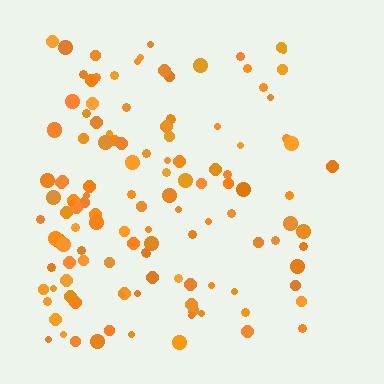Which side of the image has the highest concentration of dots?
The left.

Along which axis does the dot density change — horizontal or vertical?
Horizontal.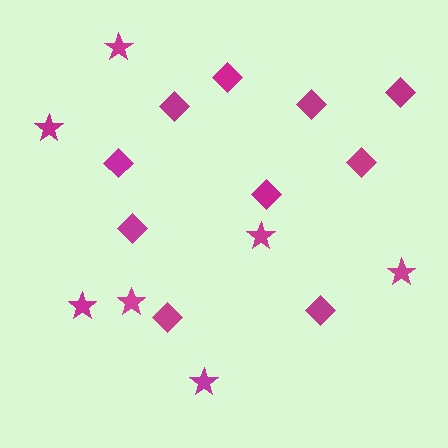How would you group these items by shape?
There are 2 groups: one group of stars (7) and one group of diamonds (10).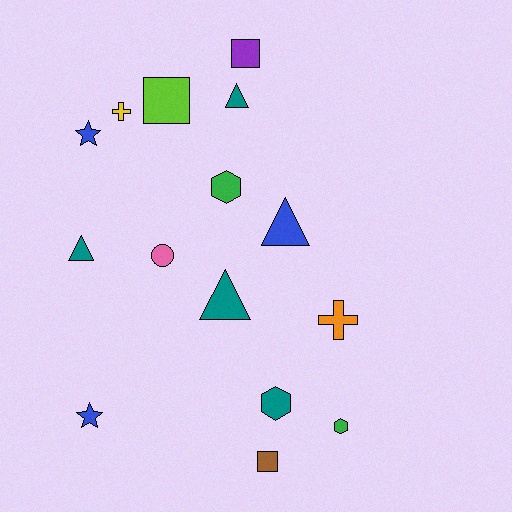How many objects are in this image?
There are 15 objects.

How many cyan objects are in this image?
There are no cyan objects.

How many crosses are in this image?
There are 2 crosses.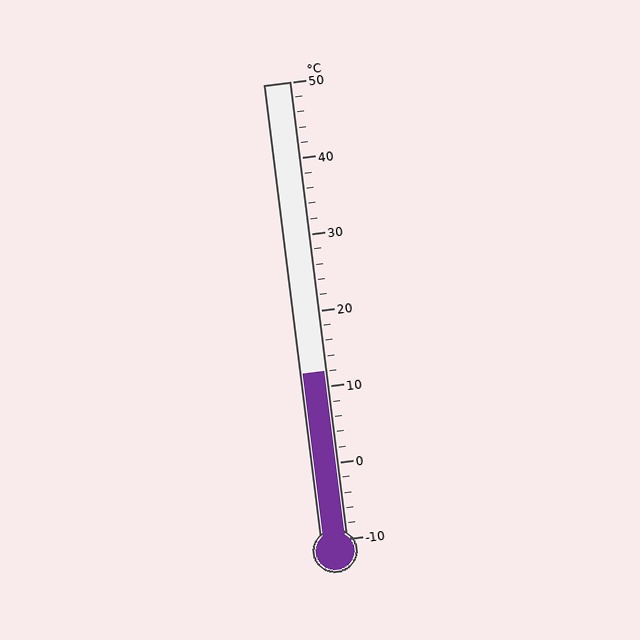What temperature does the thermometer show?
The thermometer shows approximately 12°C.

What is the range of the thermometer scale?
The thermometer scale ranges from -10°C to 50°C.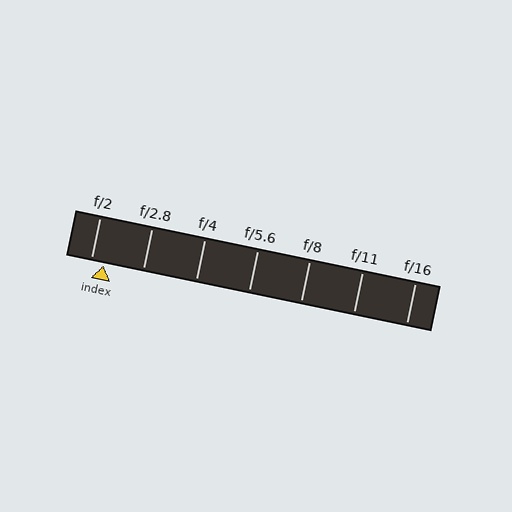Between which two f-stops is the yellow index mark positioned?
The index mark is between f/2 and f/2.8.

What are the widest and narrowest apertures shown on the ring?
The widest aperture shown is f/2 and the narrowest is f/16.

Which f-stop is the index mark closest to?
The index mark is closest to f/2.